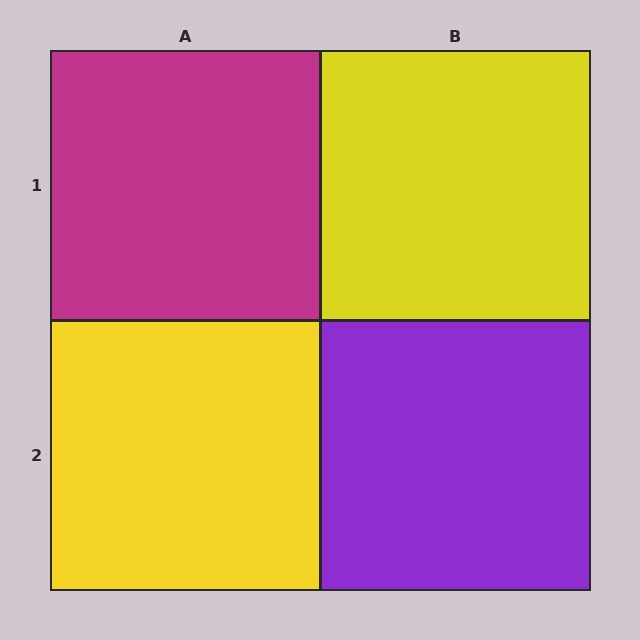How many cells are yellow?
2 cells are yellow.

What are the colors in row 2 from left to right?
Yellow, purple.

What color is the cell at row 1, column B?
Yellow.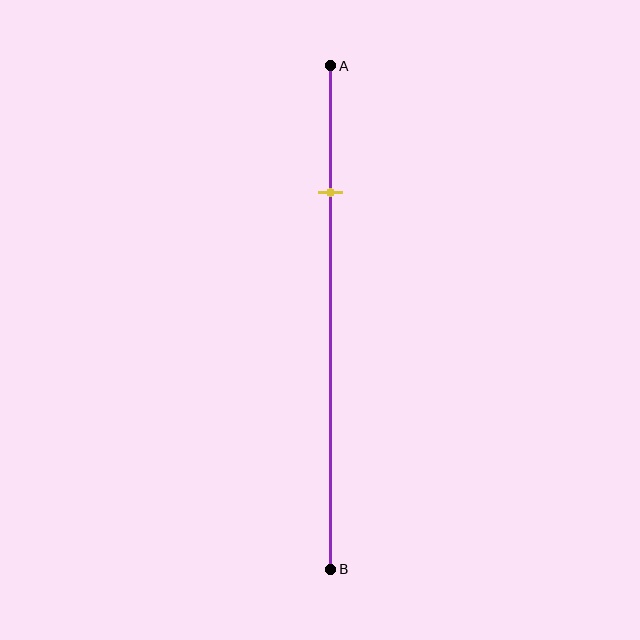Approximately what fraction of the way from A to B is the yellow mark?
The yellow mark is approximately 25% of the way from A to B.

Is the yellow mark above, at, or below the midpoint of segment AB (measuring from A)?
The yellow mark is above the midpoint of segment AB.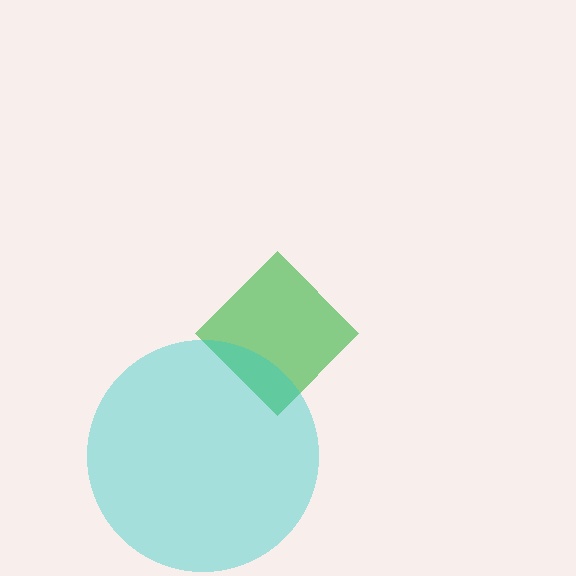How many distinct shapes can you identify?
There are 2 distinct shapes: a green diamond, a cyan circle.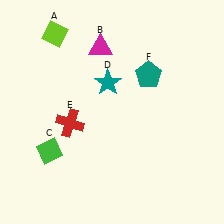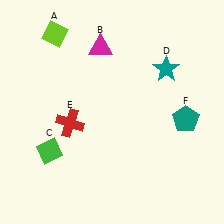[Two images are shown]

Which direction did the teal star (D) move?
The teal star (D) moved right.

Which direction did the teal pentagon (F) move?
The teal pentagon (F) moved down.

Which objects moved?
The objects that moved are: the teal star (D), the teal pentagon (F).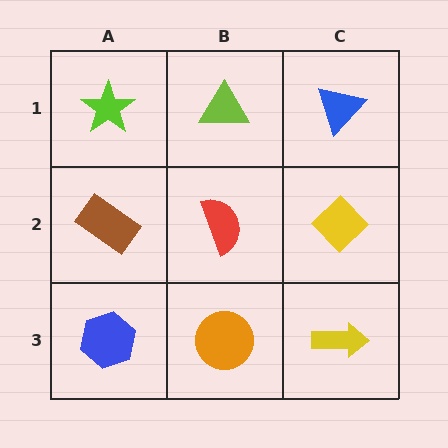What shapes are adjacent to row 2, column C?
A blue triangle (row 1, column C), a yellow arrow (row 3, column C), a red semicircle (row 2, column B).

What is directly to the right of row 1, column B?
A blue triangle.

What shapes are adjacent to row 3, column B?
A red semicircle (row 2, column B), a blue hexagon (row 3, column A), a yellow arrow (row 3, column C).